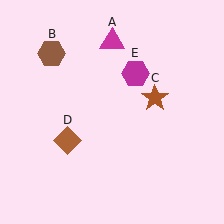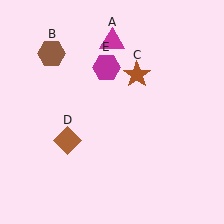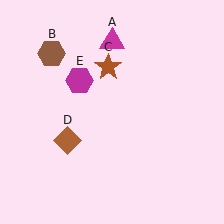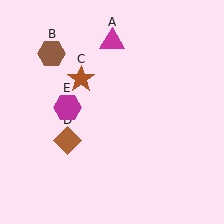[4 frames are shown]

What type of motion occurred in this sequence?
The brown star (object C), magenta hexagon (object E) rotated counterclockwise around the center of the scene.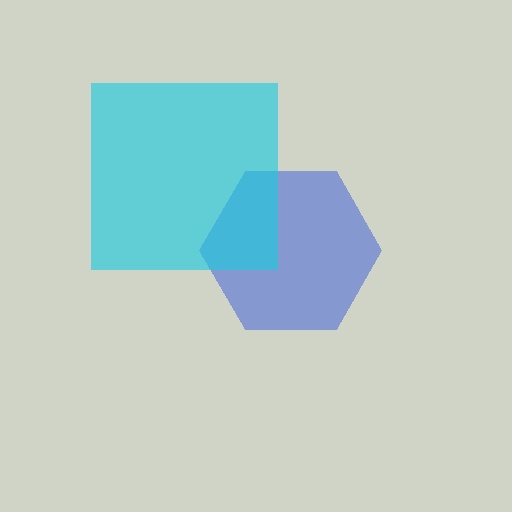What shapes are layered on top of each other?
The layered shapes are: a blue hexagon, a cyan square.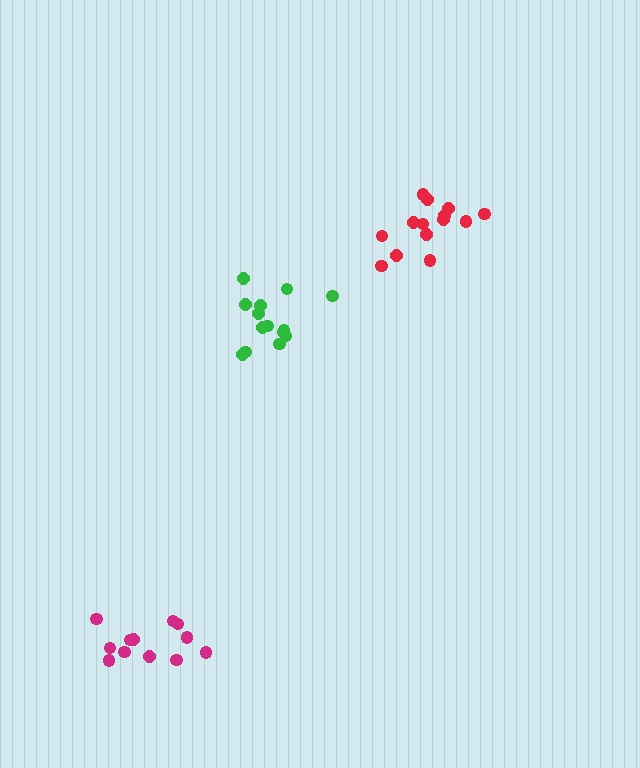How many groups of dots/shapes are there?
There are 3 groups.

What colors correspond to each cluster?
The clusters are colored: green, red, magenta.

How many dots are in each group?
Group 1: 14 dots, Group 2: 14 dots, Group 3: 12 dots (40 total).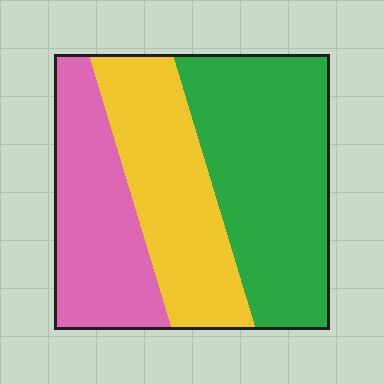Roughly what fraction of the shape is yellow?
Yellow covers roughly 30% of the shape.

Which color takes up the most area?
Green, at roughly 40%.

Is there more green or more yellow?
Green.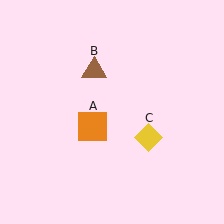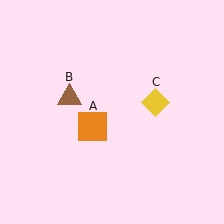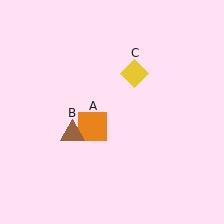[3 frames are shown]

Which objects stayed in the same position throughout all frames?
Orange square (object A) remained stationary.